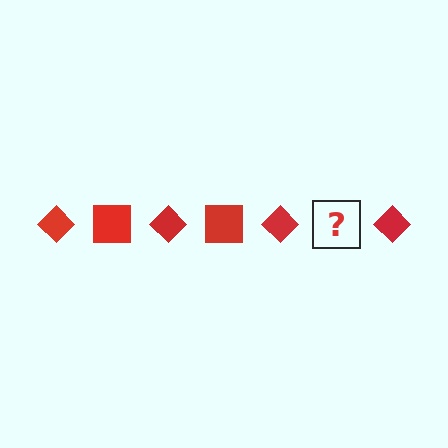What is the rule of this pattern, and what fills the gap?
The rule is that the pattern cycles through diamond, square shapes in red. The gap should be filled with a red square.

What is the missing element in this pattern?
The missing element is a red square.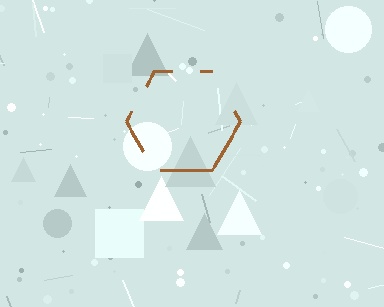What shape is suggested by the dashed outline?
The dashed outline suggests a hexagon.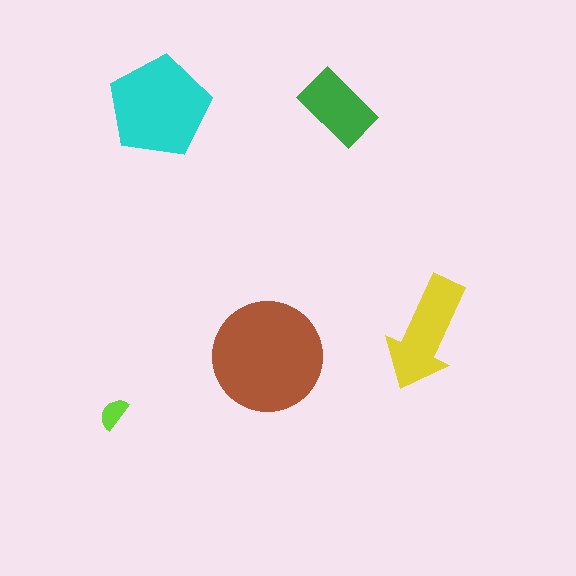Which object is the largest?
The brown circle.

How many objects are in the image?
There are 5 objects in the image.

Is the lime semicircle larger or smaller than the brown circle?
Smaller.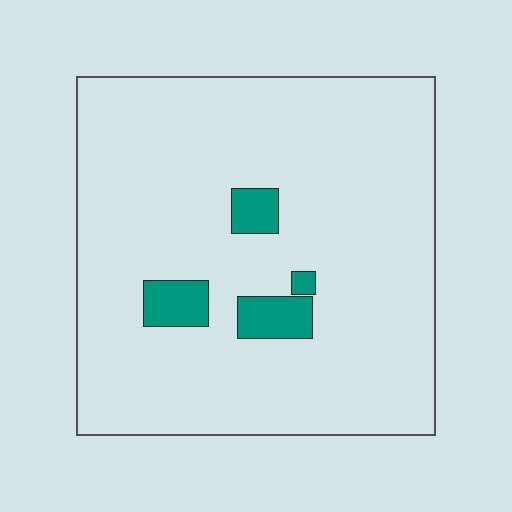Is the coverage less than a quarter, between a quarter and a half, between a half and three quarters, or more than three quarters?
Less than a quarter.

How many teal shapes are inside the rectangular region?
4.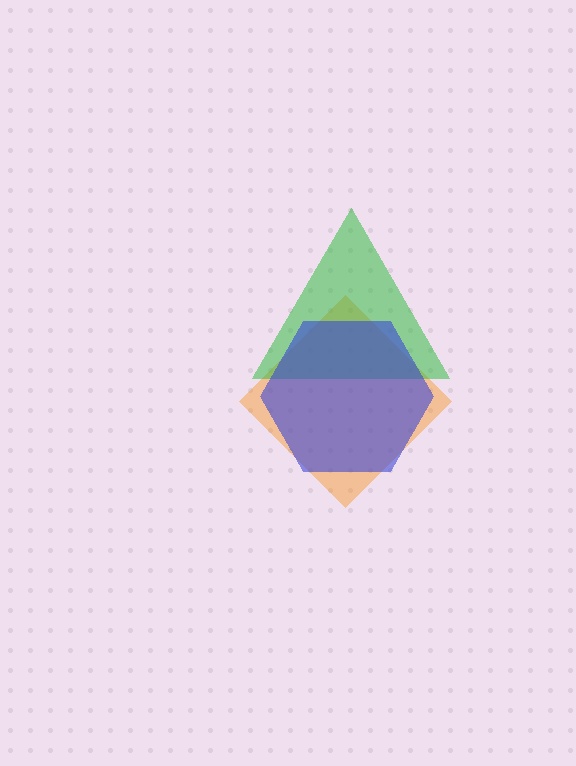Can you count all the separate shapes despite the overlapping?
Yes, there are 3 separate shapes.